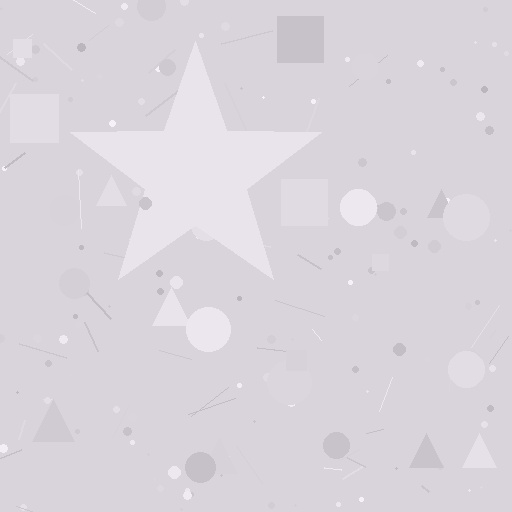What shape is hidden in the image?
A star is hidden in the image.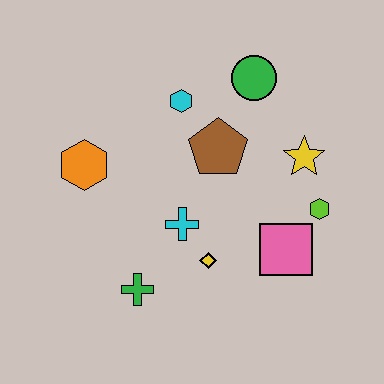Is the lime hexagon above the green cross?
Yes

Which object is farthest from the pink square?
The orange hexagon is farthest from the pink square.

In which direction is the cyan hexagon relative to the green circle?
The cyan hexagon is to the left of the green circle.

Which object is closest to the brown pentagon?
The cyan hexagon is closest to the brown pentagon.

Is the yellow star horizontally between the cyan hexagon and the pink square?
No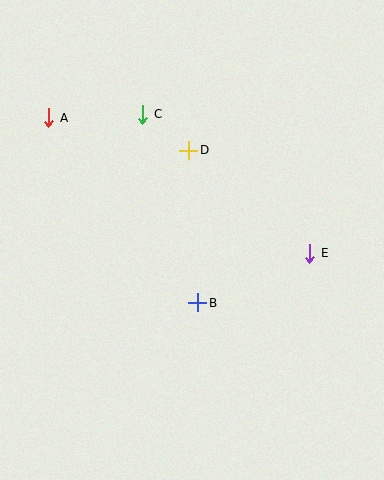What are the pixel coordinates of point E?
Point E is at (310, 253).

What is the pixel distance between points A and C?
The distance between A and C is 94 pixels.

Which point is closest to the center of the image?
Point B at (198, 303) is closest to the center.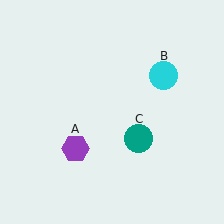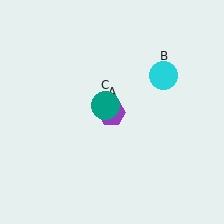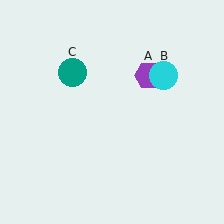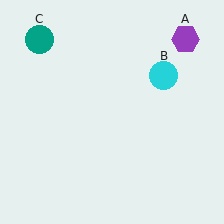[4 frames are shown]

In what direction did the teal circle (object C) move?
The teal circle (object C) moved up and to the left.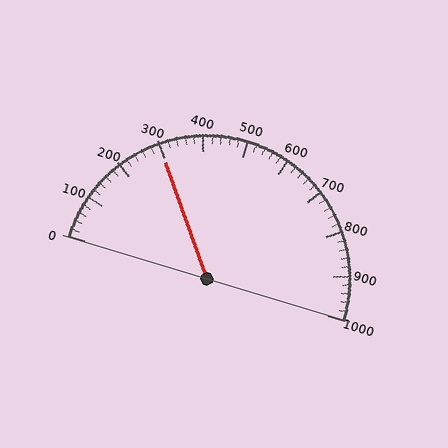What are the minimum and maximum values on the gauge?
The gauge ranges from 0 to 1000.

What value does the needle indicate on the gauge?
The needle indicates approximately 300.